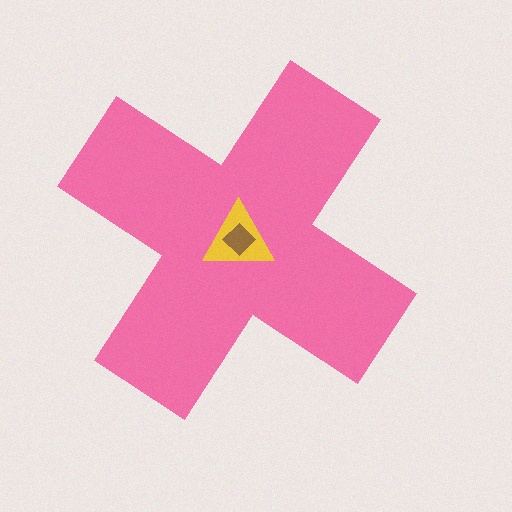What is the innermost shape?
The brown diamond.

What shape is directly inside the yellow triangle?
The brown diamond.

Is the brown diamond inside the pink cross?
Yes.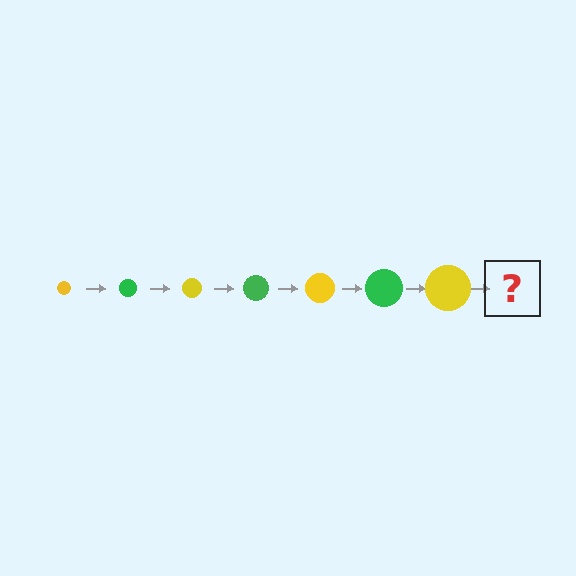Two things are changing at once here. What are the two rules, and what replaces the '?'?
The two rules are that the circle grows larger each step and the color cycles through yellow and green. The '?' should be a green circle, larger than the previous one.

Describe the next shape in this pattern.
It should be a green circle, larger than the previous one.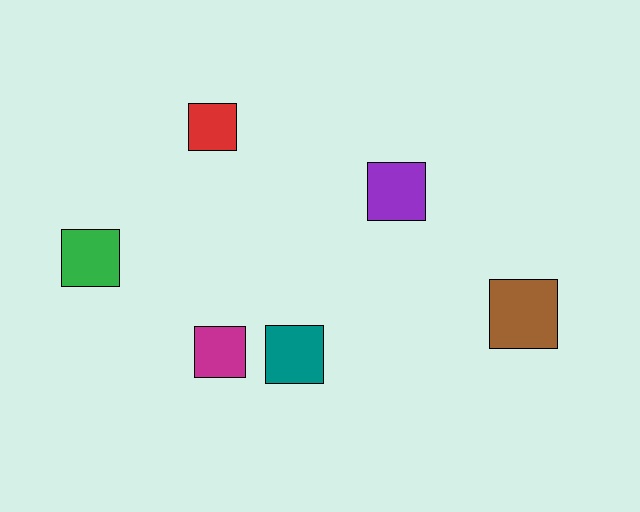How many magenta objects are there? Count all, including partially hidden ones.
There is 1 magenta object.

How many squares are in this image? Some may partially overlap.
There are 6 squares.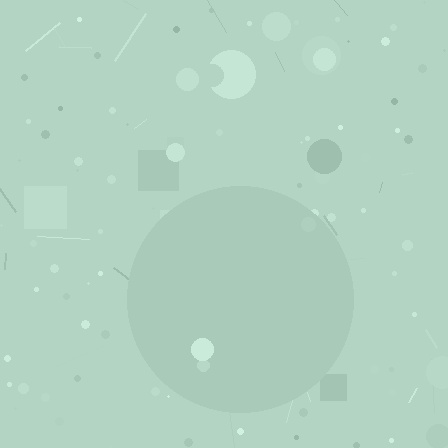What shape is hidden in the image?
A circle is hidden in the image.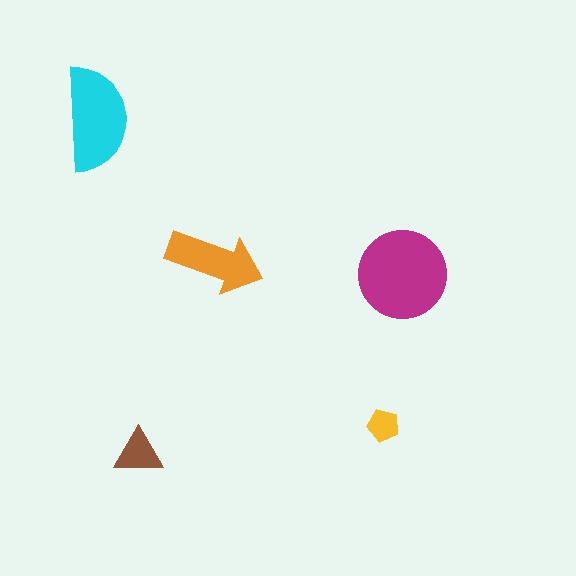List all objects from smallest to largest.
The yellow pentagon, the brown triangle, the orange arrow, the cyan semicircle, the magenta circle.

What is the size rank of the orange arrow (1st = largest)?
3rd.